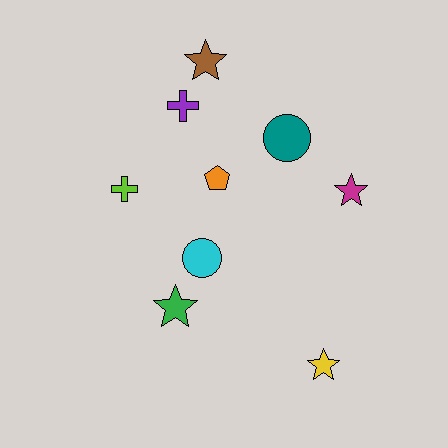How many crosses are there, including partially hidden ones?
There are 2 crosses.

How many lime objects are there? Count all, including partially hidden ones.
There is 1 lime object.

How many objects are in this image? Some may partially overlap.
There are 9 objects.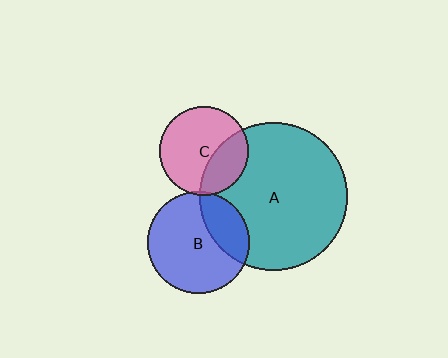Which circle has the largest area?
Circle A (teal).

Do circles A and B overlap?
Yes.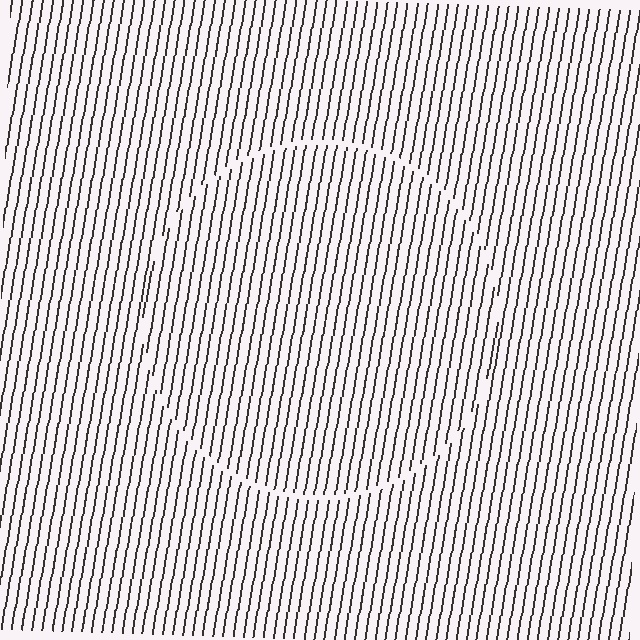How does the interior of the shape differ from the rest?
The interior of the shape contains the same grating, shifted by half a period — the contour is defined by the phase discontinuity where line-ends from the inner and outer gratings abut.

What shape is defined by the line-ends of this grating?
An illusory circle. The interior of the shape contains the same grating, shifted by half a period — the contour is defined by the phase discontinuity where line-ends from the inner and outer gratings abut.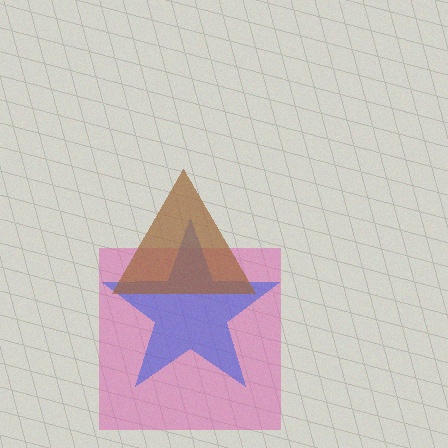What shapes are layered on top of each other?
The layered shapes are: a pink square, a blue star, a brown triangle.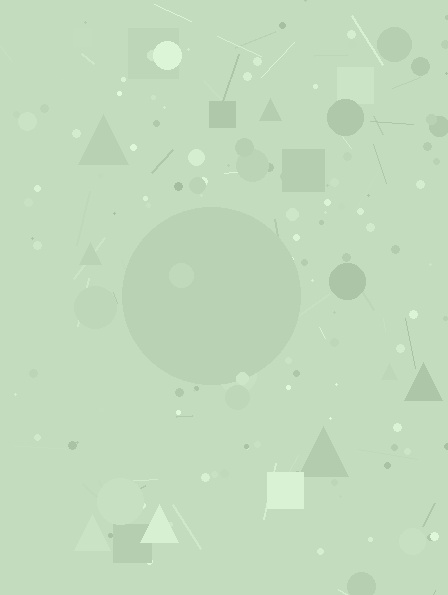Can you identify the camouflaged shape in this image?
The camouflaged shape is a circle.